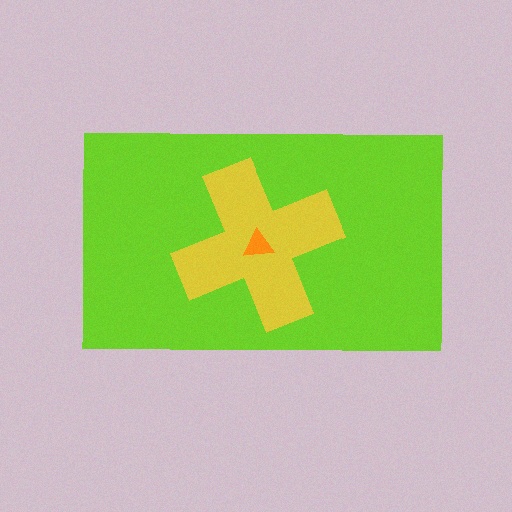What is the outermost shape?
The lime rectangle.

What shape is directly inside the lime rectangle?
The yellow cross.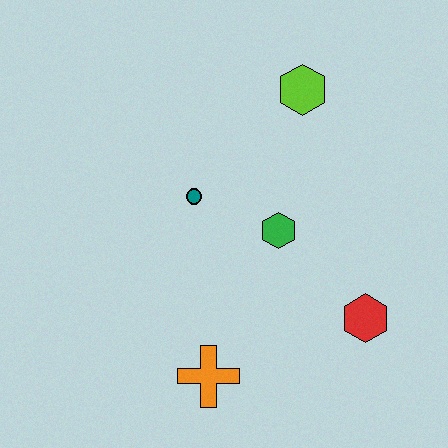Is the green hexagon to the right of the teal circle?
Yes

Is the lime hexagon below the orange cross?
No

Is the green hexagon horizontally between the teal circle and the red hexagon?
Yes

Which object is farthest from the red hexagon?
The lime hexagon is farthest from the red hexagon.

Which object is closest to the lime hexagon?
The green hexagon is closest to the lime hexagon.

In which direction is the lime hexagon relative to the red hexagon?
The lime hexagon is above the red hexagon.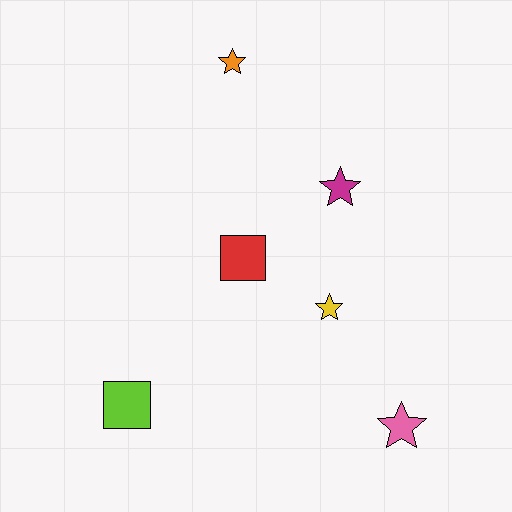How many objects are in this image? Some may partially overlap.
There are 6 objects.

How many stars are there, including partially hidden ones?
There are 4 stars.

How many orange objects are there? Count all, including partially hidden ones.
There is 1 orange object.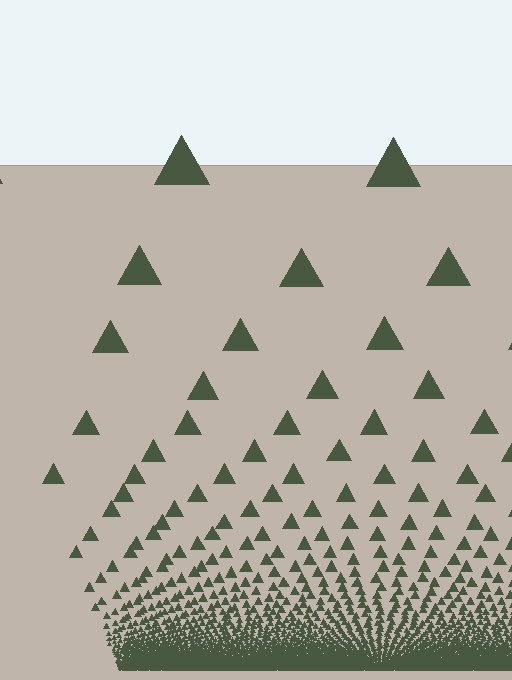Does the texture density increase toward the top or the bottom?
Density increases toward the bottom.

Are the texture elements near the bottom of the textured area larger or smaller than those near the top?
Smaller. The gradient is inverted — elements near the bottom are smaller and denser.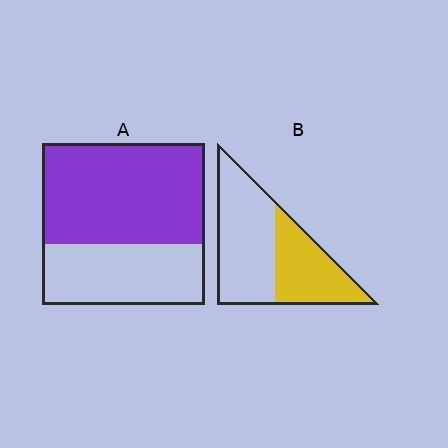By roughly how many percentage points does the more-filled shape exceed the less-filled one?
By roughly 20 percentage points (A over B).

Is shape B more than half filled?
No.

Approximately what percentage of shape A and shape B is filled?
A is approximately 60% and B is approximately 40%.